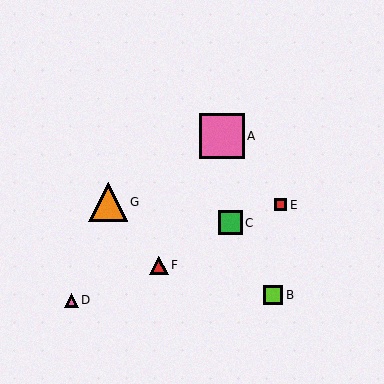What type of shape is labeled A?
Shape A is a pink square.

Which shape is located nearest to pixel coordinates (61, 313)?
The pink triangle (labeled D) at (71, 300) is nearest to that location.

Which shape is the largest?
The pink square (labeled A) is the largest.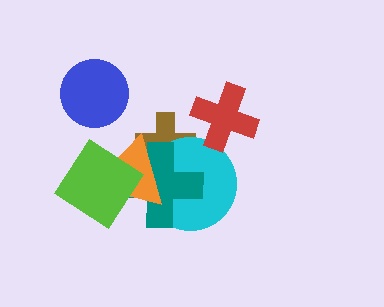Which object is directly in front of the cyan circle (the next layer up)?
The teal cross is directly in front of the cyan circle.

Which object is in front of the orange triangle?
The lime diamond is in front of the orange triangle.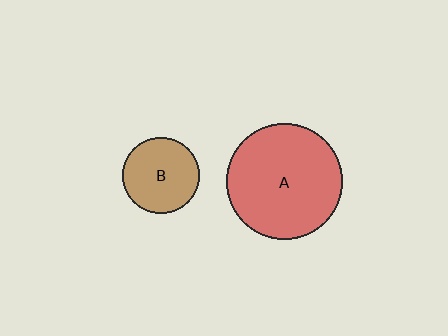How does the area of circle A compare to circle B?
Approximately 2.3 times.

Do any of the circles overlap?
No, none of the circles overlap.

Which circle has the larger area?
Circle A (red).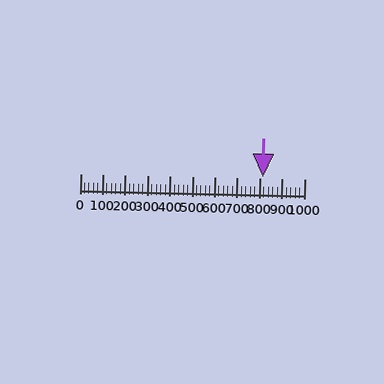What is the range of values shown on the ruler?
The ruler shows values from 0 to 1000.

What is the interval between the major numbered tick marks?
The major tick marks are spaced 100 units apart.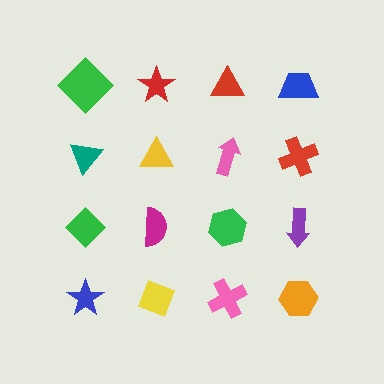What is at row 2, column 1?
A teal triangle.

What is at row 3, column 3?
A green hexagon.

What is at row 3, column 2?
A magenta semicircle.